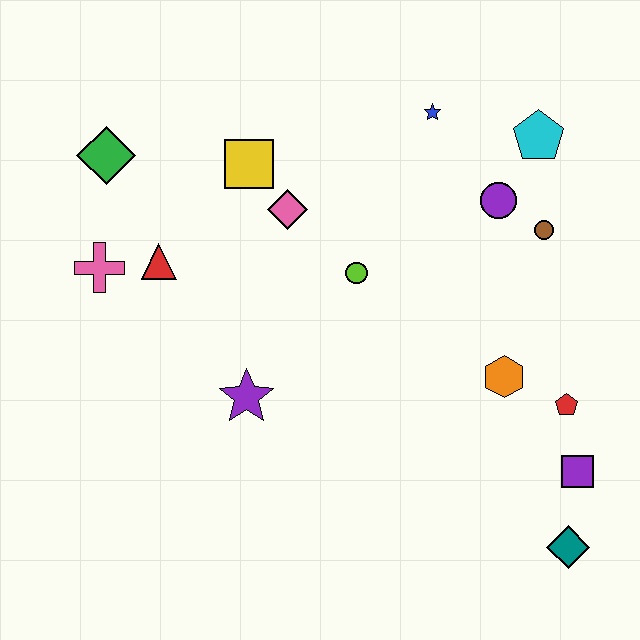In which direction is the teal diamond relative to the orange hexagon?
The teal diamond is below the orange hexagon.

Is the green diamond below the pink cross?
No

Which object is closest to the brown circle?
The purple circle is closest to the brown circle.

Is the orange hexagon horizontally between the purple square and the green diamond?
Yes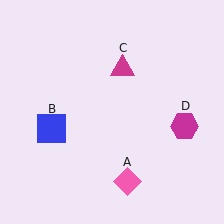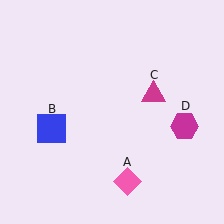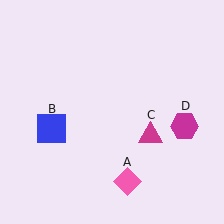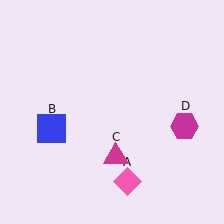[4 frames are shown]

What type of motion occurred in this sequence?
The magenta triangle (object C) rotated clockwise around the center of the scene.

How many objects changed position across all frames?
1 object changed position: magenta triangle (object C).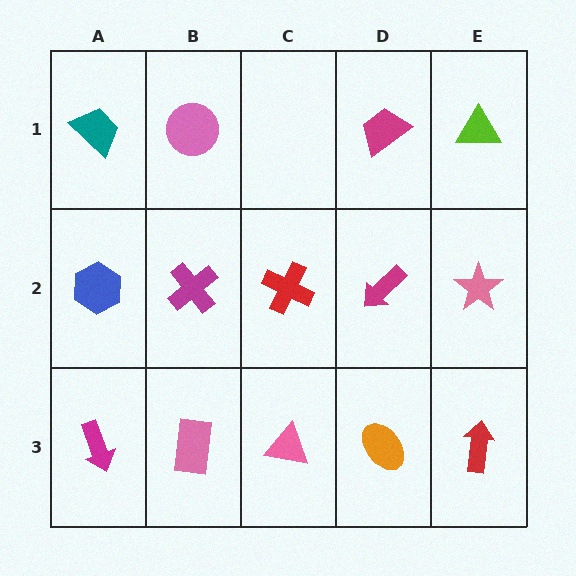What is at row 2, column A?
A blue hexagon.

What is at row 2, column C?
A red cross.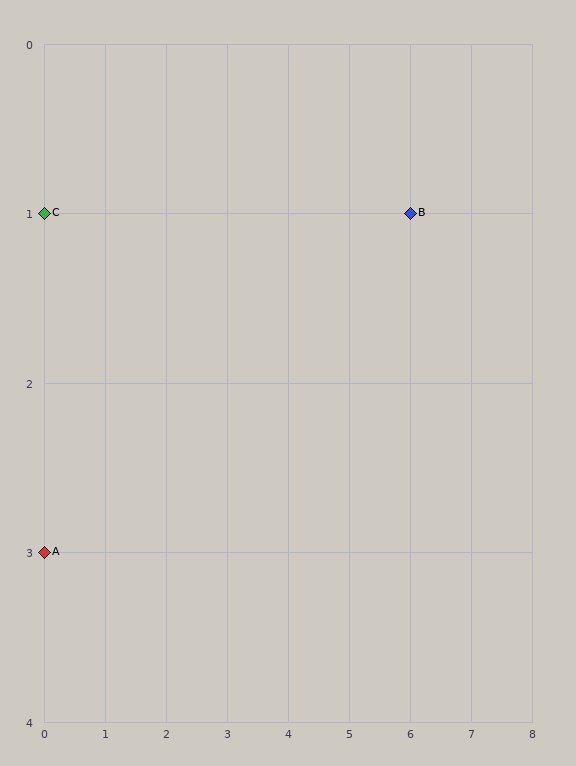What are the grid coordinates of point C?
Point C is at grid coordinates (0, 1).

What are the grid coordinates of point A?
Point A is at grid coordinates (0, 3).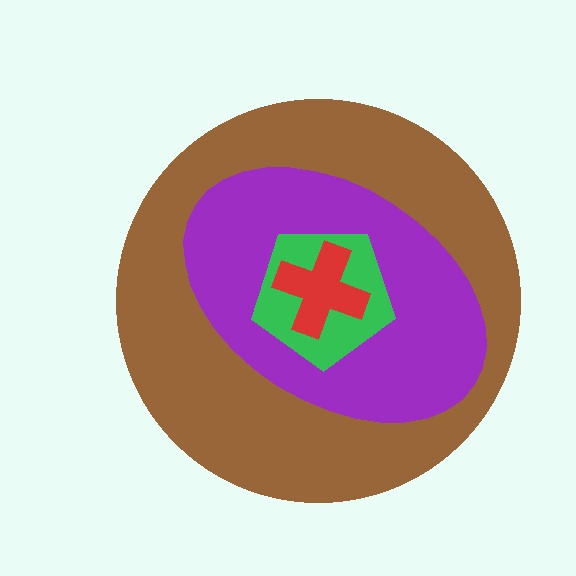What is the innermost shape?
The red cross.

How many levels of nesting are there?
4.